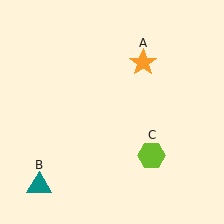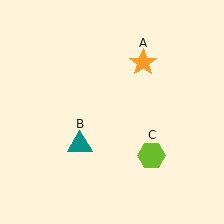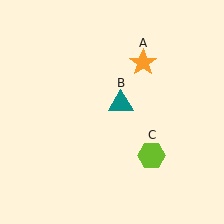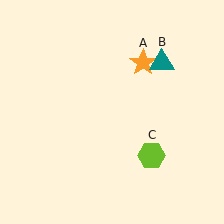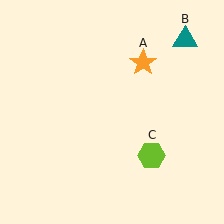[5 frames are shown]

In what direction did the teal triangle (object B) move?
The teal triangle (object B) moved up and to the right.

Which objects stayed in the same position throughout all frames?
Orange star (object A) and lime hexagon (object C) remained stationary.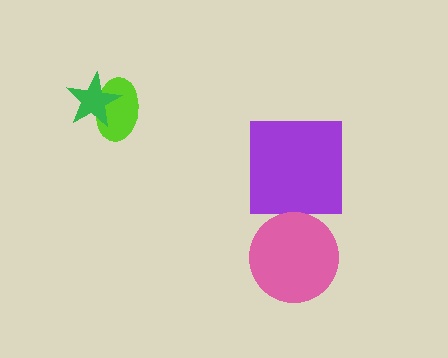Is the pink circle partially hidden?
No, no other shape covers it.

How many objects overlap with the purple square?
0 objects overlap with the purple square.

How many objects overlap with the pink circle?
0 objects overlap with the pink circle.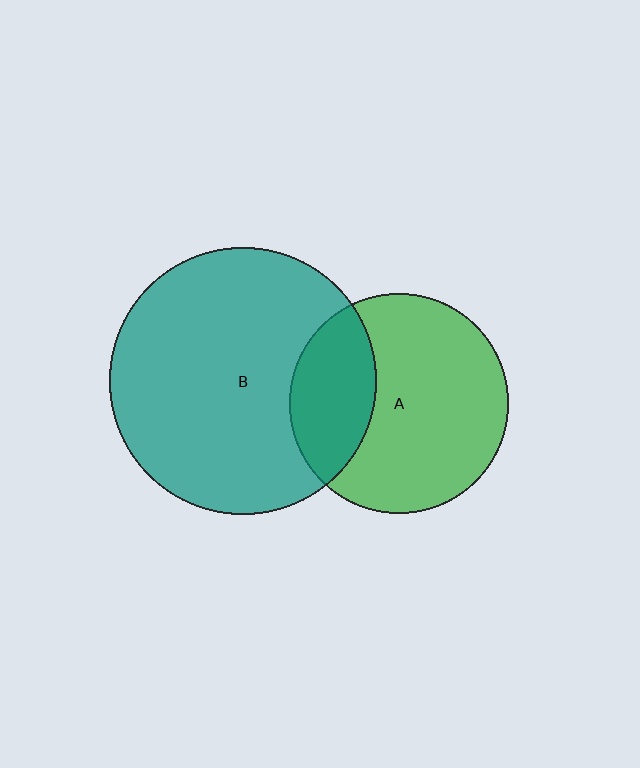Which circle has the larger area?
Circle B (teal).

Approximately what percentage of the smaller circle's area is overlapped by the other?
Approximately 30%.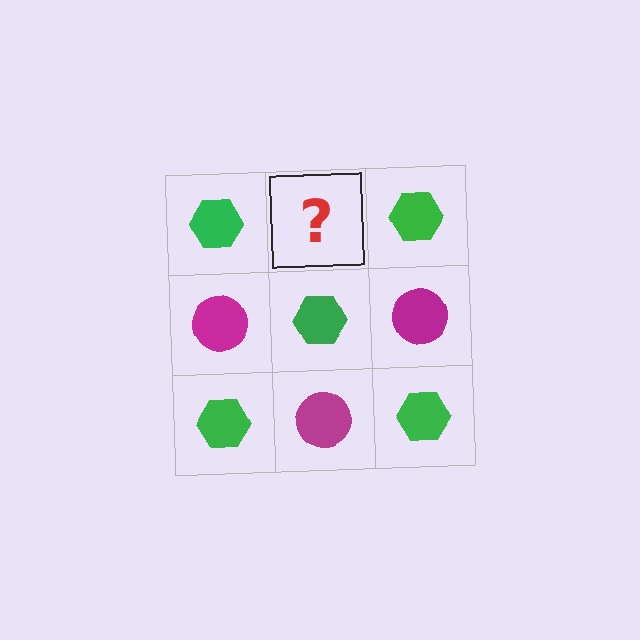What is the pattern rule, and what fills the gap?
The rule is that it alternates green hexagon and magenta circle in a checkerboard pattern. The gap should be filled with a magenta circle.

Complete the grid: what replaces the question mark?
The question mark should be replaced with a magenta circle.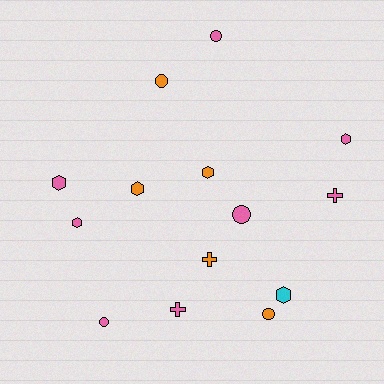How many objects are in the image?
There are 14 objects.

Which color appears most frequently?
Pink, with 8 objects.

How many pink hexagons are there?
There are 3 pink hexagons.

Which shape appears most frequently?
Hexagon, with 6 objects.